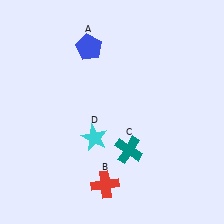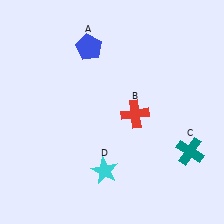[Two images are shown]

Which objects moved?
The objects that moved are: the red cross (B), the teal cross (C), the cyan star (D).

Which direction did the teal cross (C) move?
The teal cross (C) moved right.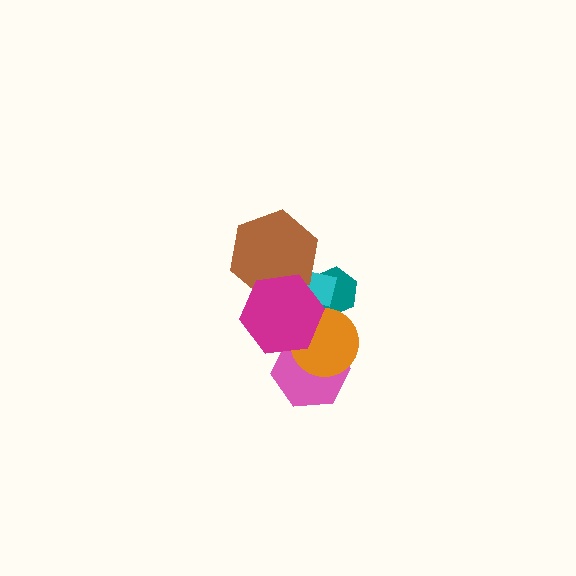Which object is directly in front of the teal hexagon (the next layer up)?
The cyan rectangle is directly in front of the teal hexagon.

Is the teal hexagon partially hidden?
Yes, it is partially covered by another shape.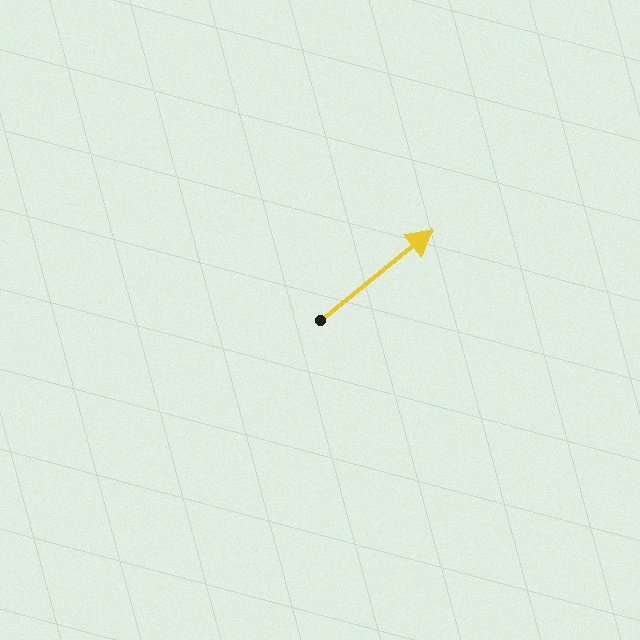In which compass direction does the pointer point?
Northeast.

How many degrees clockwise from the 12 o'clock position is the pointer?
Approximately 51 degrees.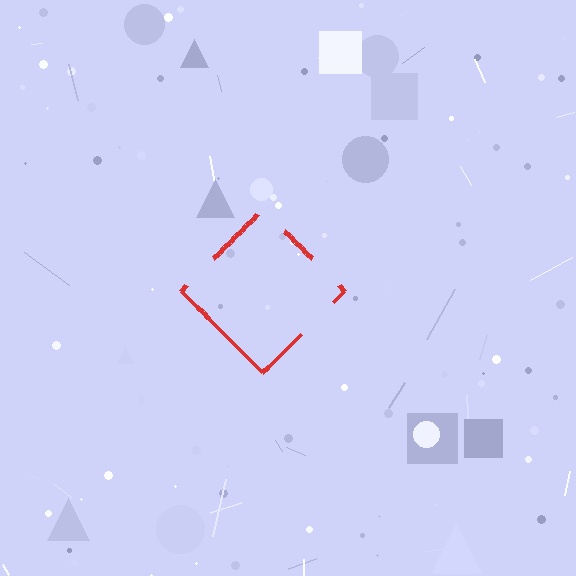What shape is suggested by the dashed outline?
The dashed outline suggests a diamond.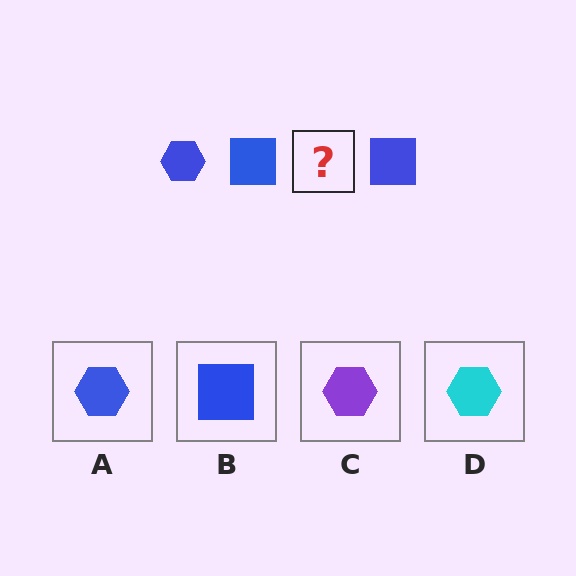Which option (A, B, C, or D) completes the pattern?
A.